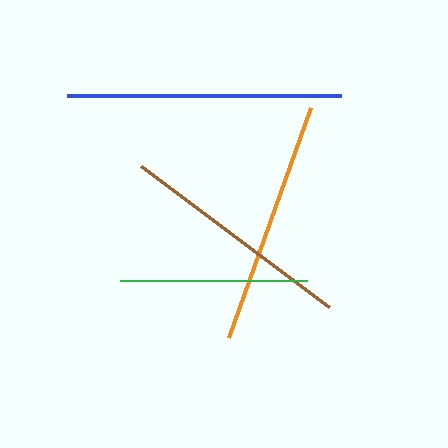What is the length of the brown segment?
The brown segment is approximately 235 pixels long.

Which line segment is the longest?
The blue line is the longest at approximately 274 pixels.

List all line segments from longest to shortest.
From longest to shortest: blue, orange, brown, green.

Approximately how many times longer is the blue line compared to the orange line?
The blue line is approximately 1.1 times the length of the orange line.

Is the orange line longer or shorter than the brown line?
The orange line is longer than the brown line.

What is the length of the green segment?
The green segment is approximately 187 pixels long.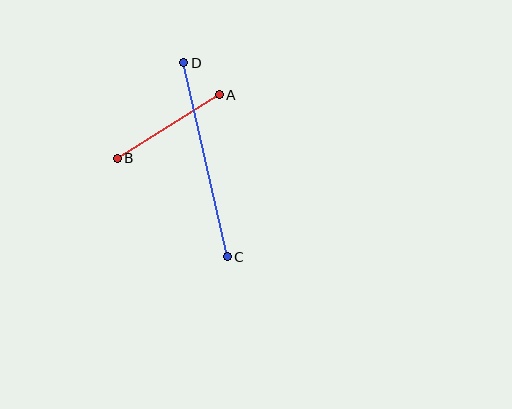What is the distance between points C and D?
The distance is approximately 199 pixels.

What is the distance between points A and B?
The distance is approximately 120 pixels.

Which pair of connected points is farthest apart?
Points C and D are farthest apart.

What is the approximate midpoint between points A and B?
The midpoint is at approximately (168, 127) pixels.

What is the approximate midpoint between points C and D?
The midpoint is at approximately (205, 160) pixels.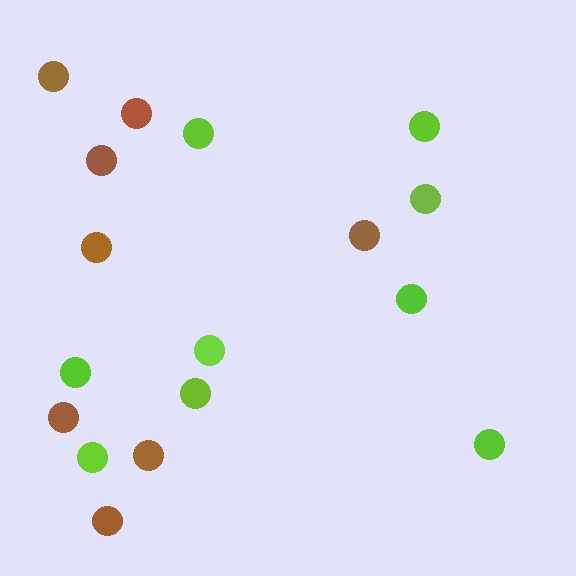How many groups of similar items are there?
There are 2 groups: one group of lime circles (9) and one group of brown circles (8).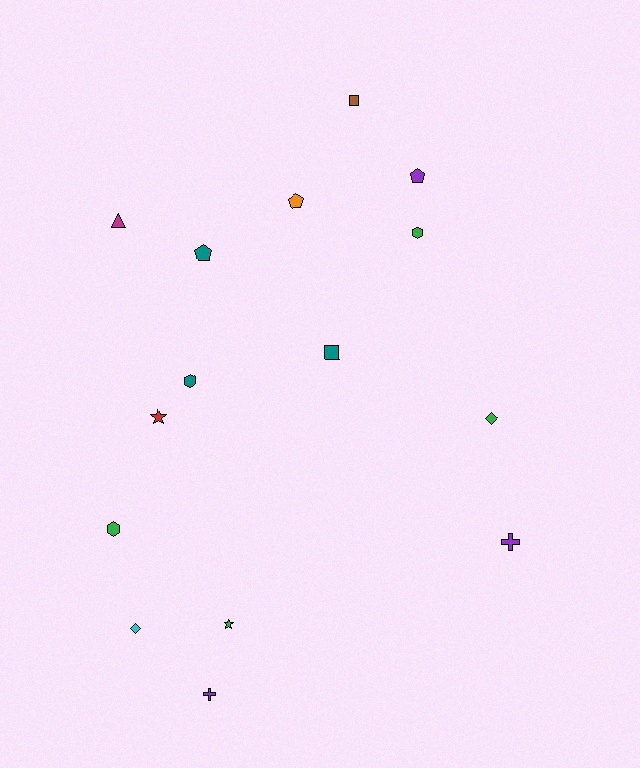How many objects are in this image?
There are 15 objects.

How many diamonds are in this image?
There are 2 diamonds.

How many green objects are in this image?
There are 4 green objects.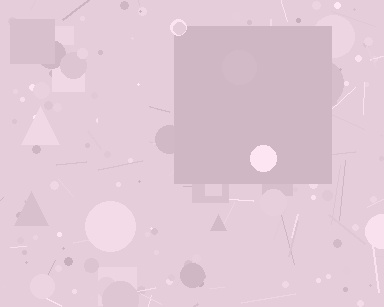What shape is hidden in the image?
A square is hidden in the image.